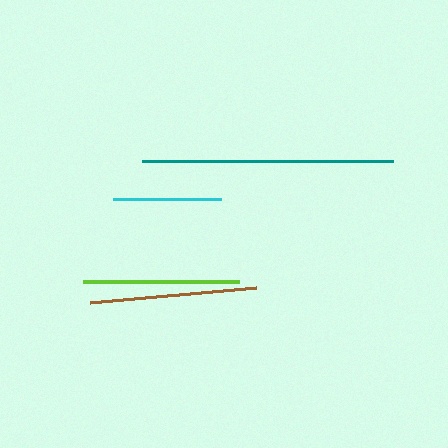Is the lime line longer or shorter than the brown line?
The brown line is longer than the lime line.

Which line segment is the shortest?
The cyan line is the shortest at approximately 108 pixels.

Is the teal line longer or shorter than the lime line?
The teal line is longer than the lime line.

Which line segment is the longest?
The teal line is the longest at approximately 251 pixels.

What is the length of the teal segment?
The teal segment is approximately 251 pixels long.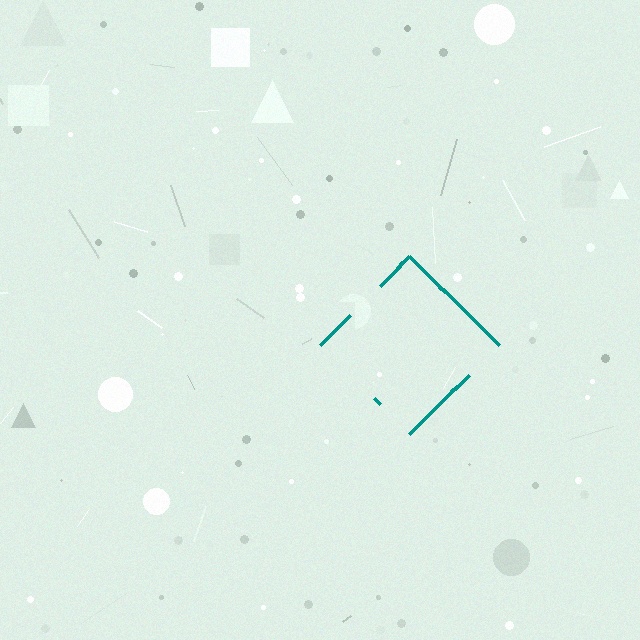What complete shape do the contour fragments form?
The contour fragments form a diamond.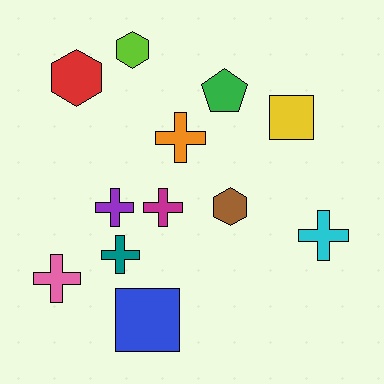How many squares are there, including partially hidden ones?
There are 2 squares.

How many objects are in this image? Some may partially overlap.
There are 12 objects.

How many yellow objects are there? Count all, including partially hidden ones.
There is 1 yellow object.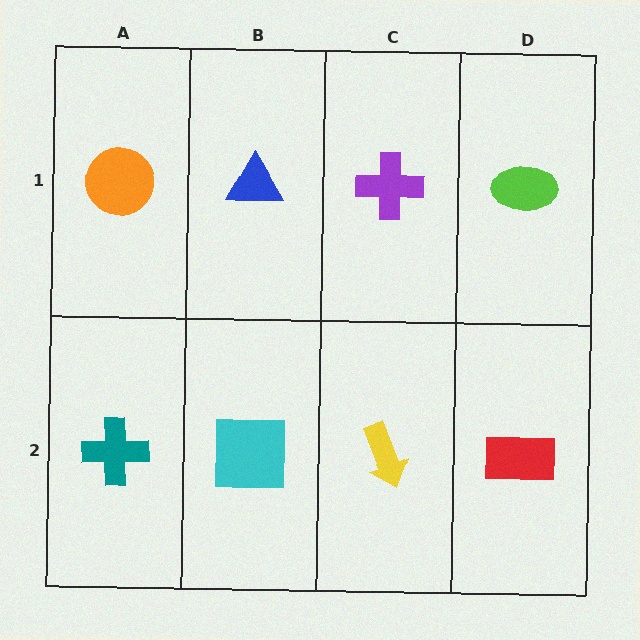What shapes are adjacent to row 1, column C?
A yellow arrow (row 2, column C), a blue triangle (row 1, column B), a lime ellipse (row 1, column D).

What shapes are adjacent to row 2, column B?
A blue triangle (row 1, column B), a teal cross (row 2, column A), a yellow arrow (row 2, column C).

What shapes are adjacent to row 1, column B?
A cyan square (row 2, column B), an orange circle (row 1, column A), a purple cross (row 1, column C).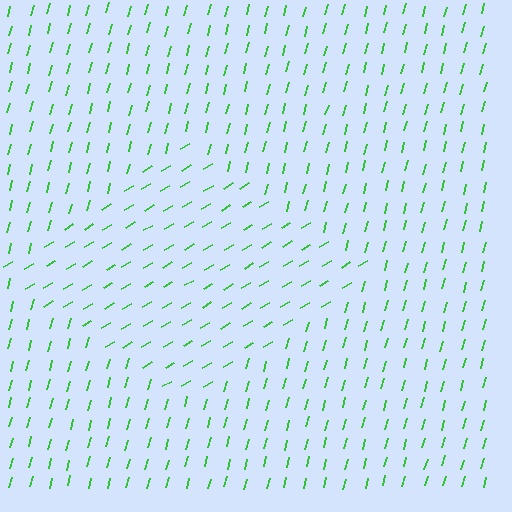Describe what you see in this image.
The image is filled with small green line segments. A diamond region in the image has lines oriented differently from the surrounding lines, creating a visible texture boundary.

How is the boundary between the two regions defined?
The boundary is defined purely by a change in line orientation (approximately 45 degrees difference). All lines are the same color and thickness.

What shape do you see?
I see a diamond.